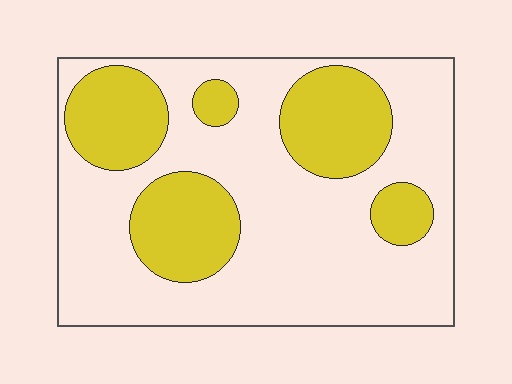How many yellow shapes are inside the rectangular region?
5.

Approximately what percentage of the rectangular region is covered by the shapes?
Approximately 30%.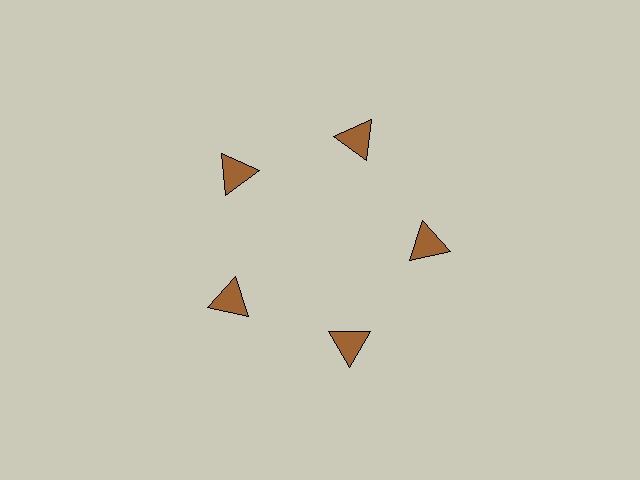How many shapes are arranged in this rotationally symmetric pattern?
There are 5 shapes, arranged in 5 groups of 1.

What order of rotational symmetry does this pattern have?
This pattern has 5-fold rotational symmetry.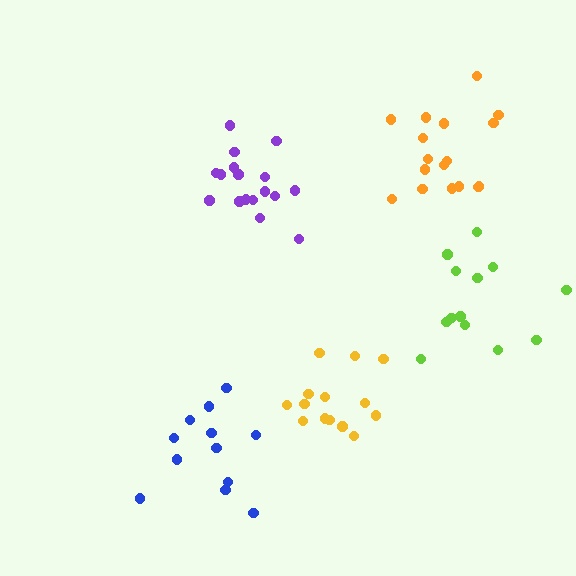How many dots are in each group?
Group 1: 17 dots, Group 2: 12 dots, Group 3: 18 dots, Group 4: 13 dots, Group 5: 14 dots (74 total).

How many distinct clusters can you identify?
There are 5 distinct clusters.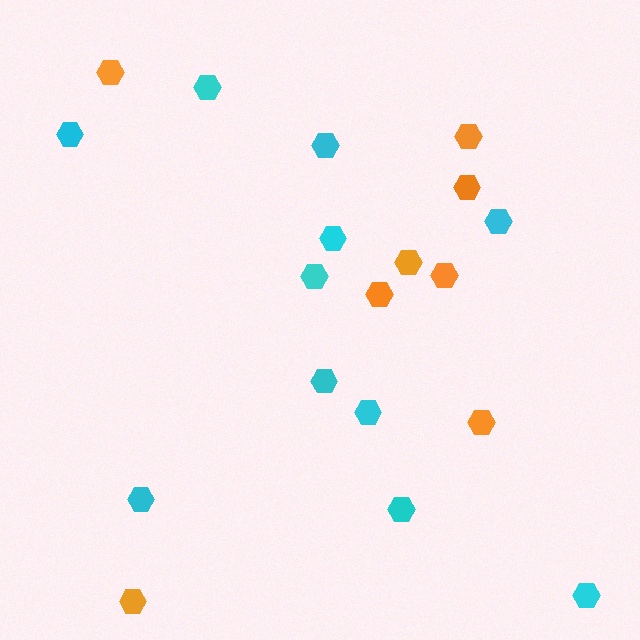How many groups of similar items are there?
There are 2 groups: one group of cyan hexagons (11) and one group of orange hexagons (8).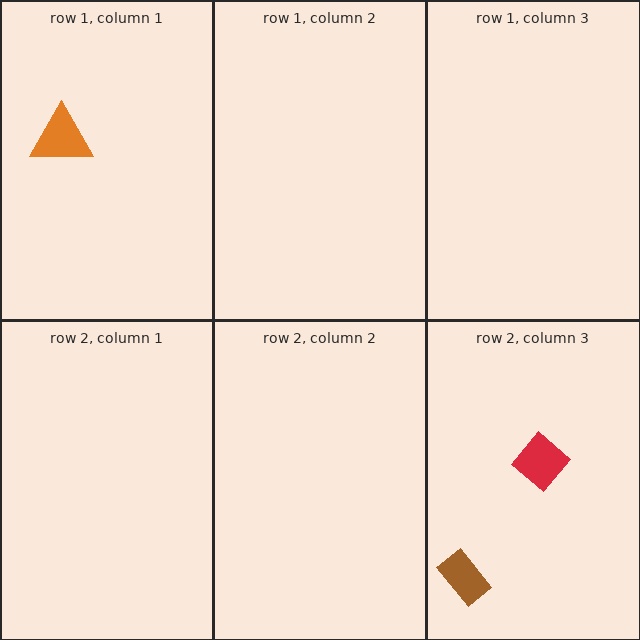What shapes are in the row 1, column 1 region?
The orange triangle.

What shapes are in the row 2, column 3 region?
The brown rectangle, the red diamond.